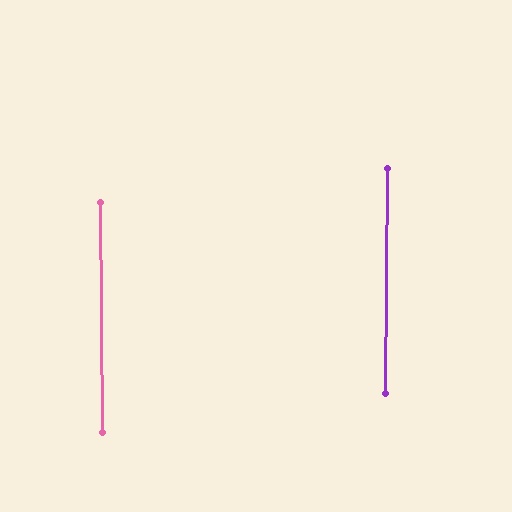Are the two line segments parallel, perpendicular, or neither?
Parallel — their directions differ by only 0.7°.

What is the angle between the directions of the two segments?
Approximately 1 degree.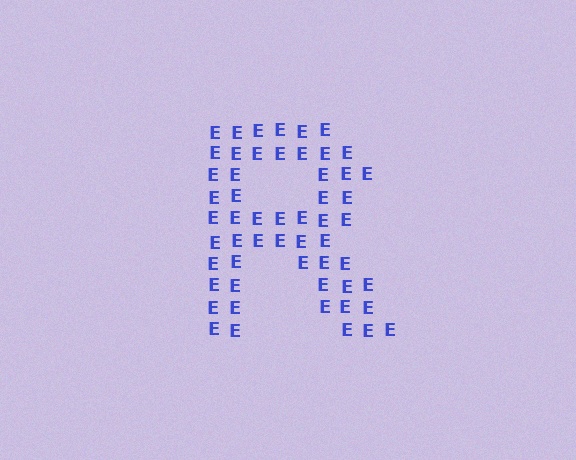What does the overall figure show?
The overall figure shows the letter R.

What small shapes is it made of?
It is made of small letter E's.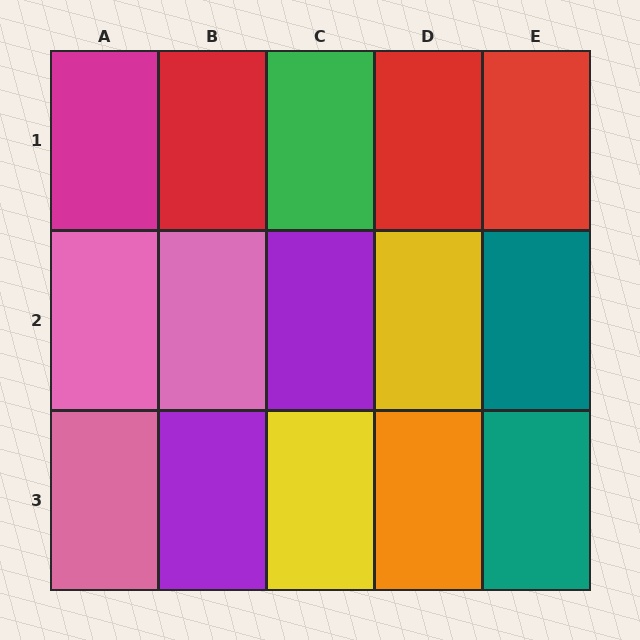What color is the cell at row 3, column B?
Purple.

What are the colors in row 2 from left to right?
Pink, pink, purple, yellow, teal.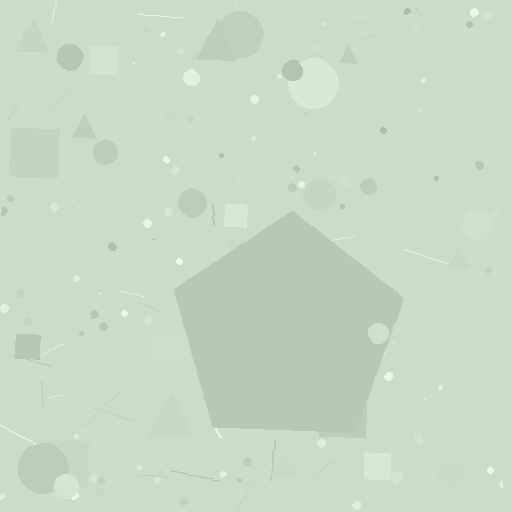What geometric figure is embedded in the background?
A pentagon is embedded in the background.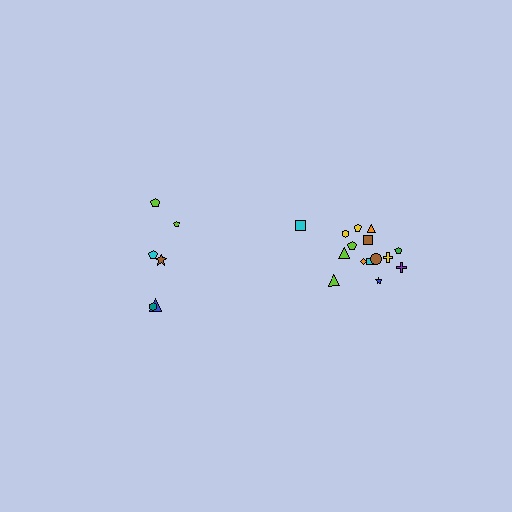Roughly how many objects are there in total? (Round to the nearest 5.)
Roughly 20 objects in total.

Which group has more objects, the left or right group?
The right group.